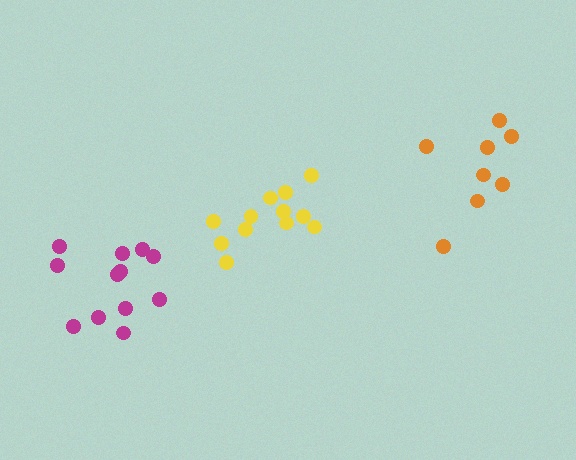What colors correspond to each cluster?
The clusters are colored: yellow, orange, magenta.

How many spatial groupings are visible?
There are 3 spatial groupings.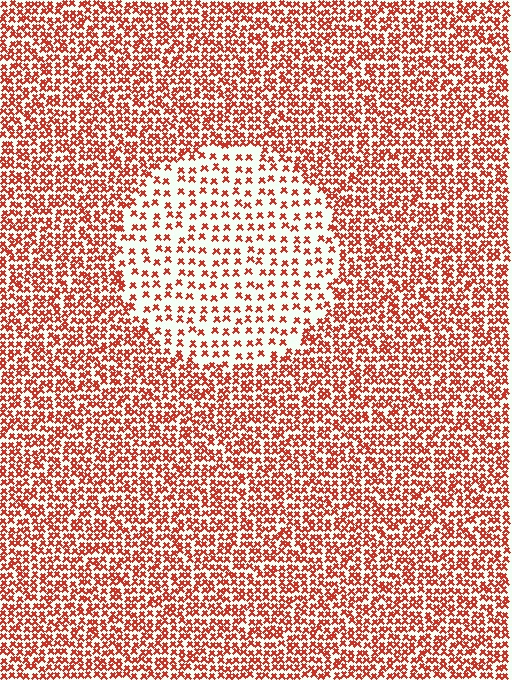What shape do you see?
I see a circle.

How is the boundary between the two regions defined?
The boundary is defined by a change in element density (approximately 2.3x ratio). All elements are the same color, size, and shape.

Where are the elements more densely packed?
The elements are more densely packed outside the circle boundary.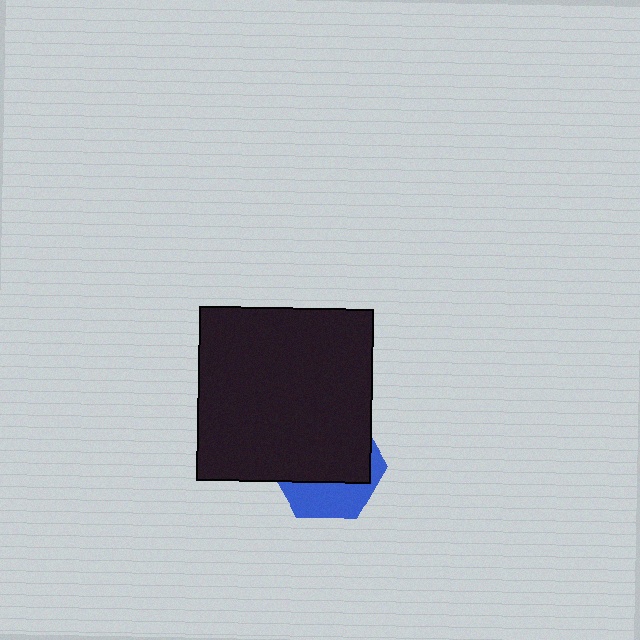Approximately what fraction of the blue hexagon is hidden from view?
Roughly 66% of the blue hexagon is hidden behind the black square.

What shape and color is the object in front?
The object in front is a black square.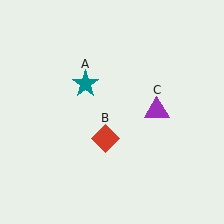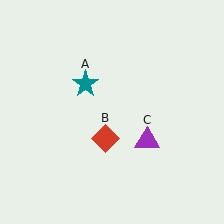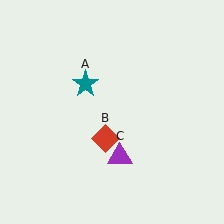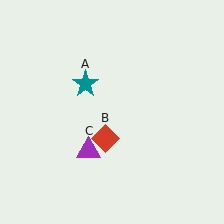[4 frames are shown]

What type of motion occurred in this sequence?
The purple triangle (object C) rotated clockwise around the center of the scene.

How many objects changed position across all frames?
1 object changed position: purple triangle (object C).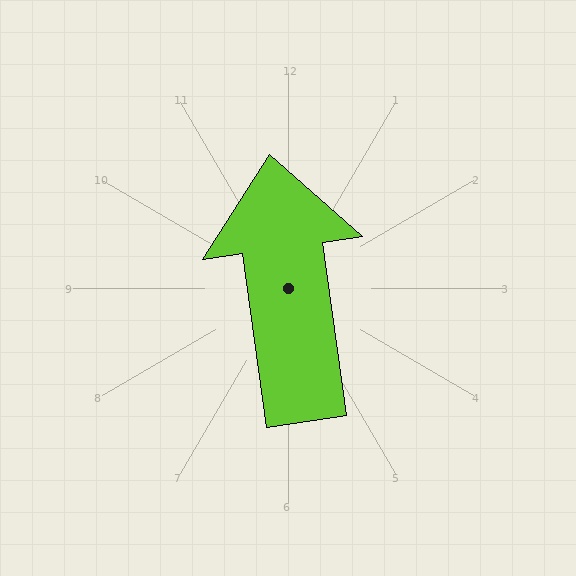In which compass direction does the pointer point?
North.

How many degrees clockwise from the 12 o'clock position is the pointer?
Approximately 352 degrees.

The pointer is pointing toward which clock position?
Roughly 12 o'clock.